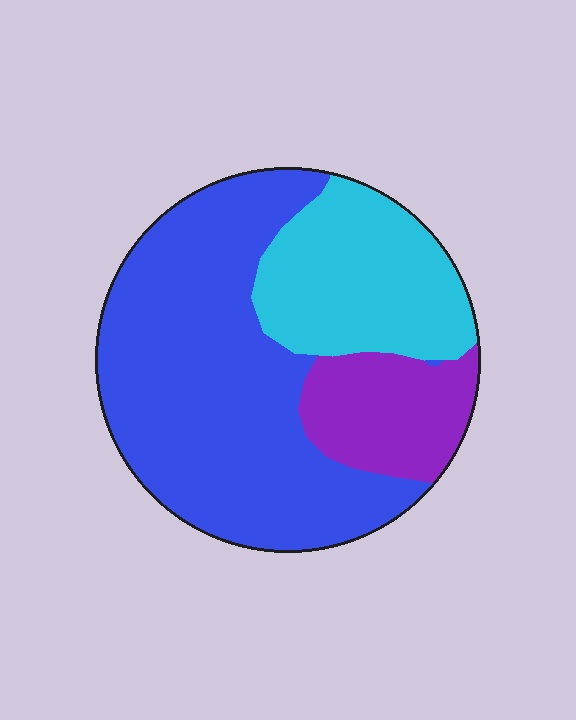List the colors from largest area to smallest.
From largest to smallest: blue, cyan, purple.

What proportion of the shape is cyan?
Cyan covers about 25% of the shape.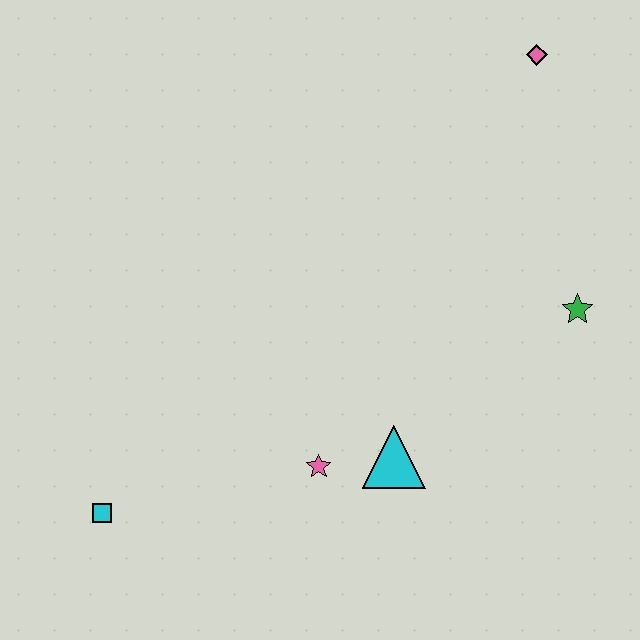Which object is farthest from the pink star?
The pink diamond is farthest from the pink star.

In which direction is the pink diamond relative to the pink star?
The pink diamond is above the pink star.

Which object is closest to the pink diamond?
The green star is closest to the pink diamond.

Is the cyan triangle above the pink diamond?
No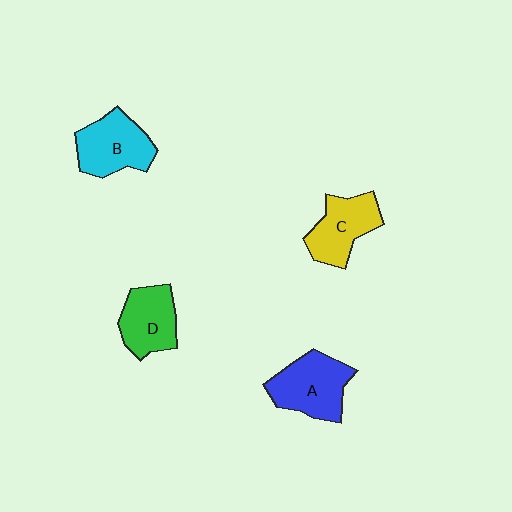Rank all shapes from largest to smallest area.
From largest to smallest: A (blue), B (cyan), C (yellow), D (green).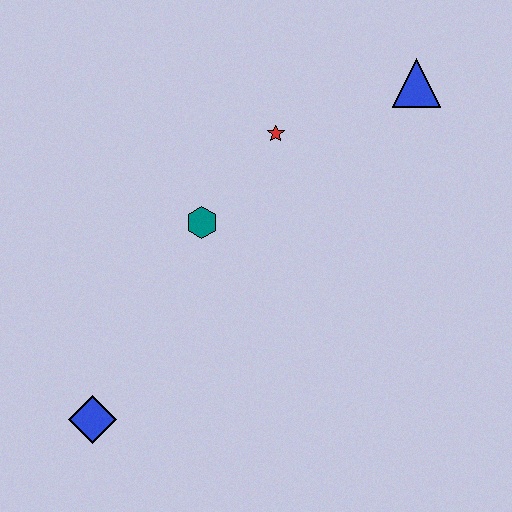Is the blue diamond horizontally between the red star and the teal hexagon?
No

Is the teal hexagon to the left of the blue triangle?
Yes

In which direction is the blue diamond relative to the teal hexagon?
The blue diamond is below the teal hexagon.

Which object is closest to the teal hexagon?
The red star is closest to the teal hexagon.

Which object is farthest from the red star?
The blue diamond is farthest from the red star.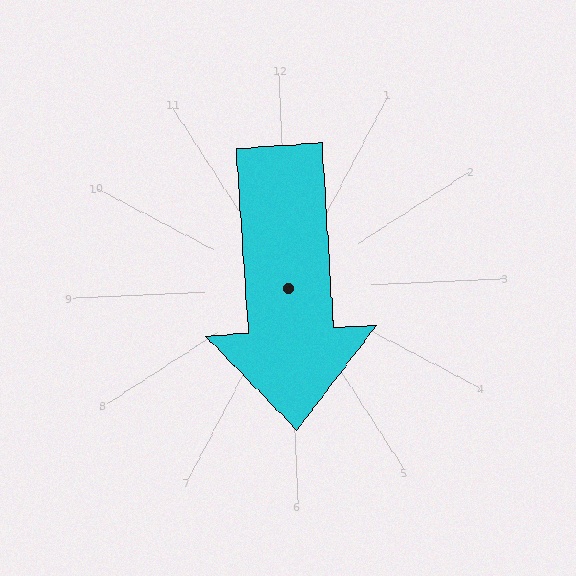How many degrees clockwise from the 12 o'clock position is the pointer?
Approximately 179 degrees.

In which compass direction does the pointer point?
South.